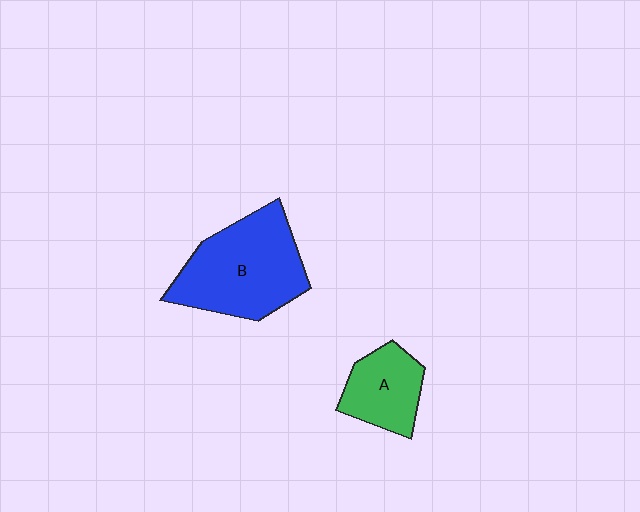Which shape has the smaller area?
Shape A (green).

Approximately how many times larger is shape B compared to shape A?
Approximately 1.9 times.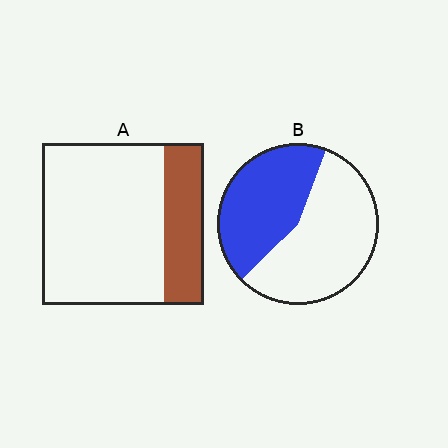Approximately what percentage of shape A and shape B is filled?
A is approximately 25% and B is approximately 45%.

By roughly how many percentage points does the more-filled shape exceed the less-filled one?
By roughly 20 percentage points (B over A).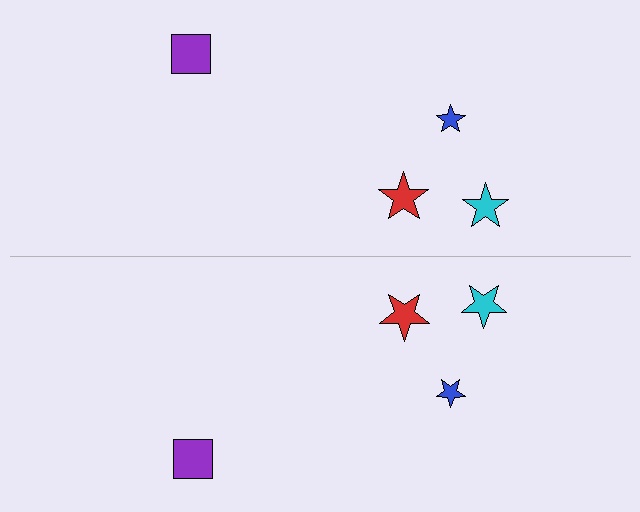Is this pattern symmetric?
Yes, this pattern has bilateral (reflection) symmetry.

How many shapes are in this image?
There are 8 shapes in this image.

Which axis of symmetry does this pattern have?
The pattern has a horizontal axis of symmetry running through the center of the image.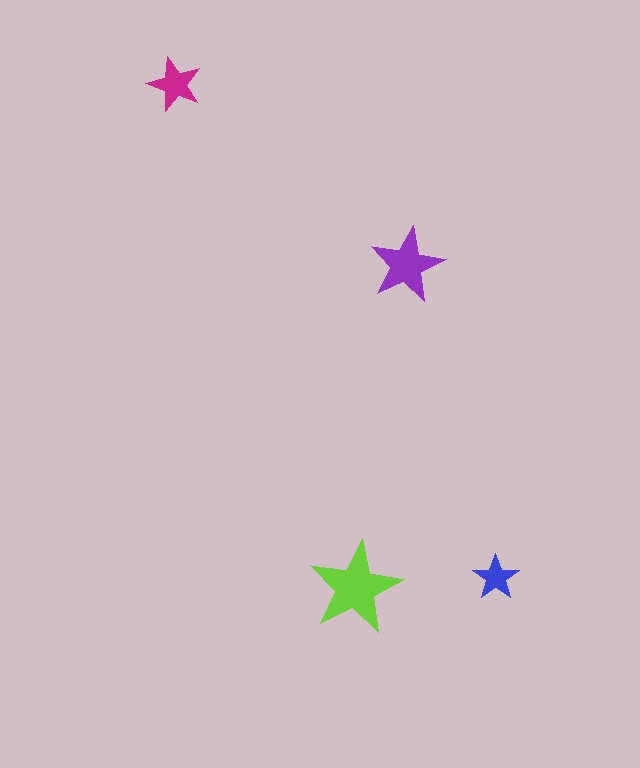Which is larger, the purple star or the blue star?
The purple one.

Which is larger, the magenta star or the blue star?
The magenta one.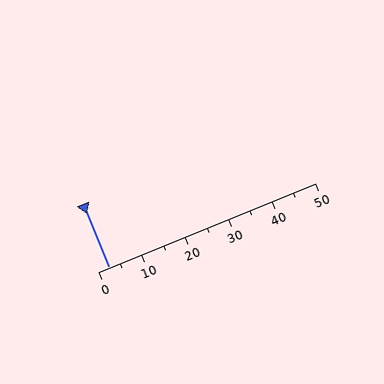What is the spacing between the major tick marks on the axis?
The major ticks are spaced 10 apart.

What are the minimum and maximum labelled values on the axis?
The axis runs from 0 to 50.